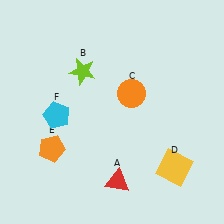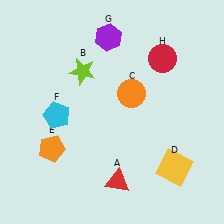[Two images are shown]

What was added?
A purple hexagon (G), a red circle (H) were added in Image 2.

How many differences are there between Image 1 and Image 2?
There are 2 differences between the two images.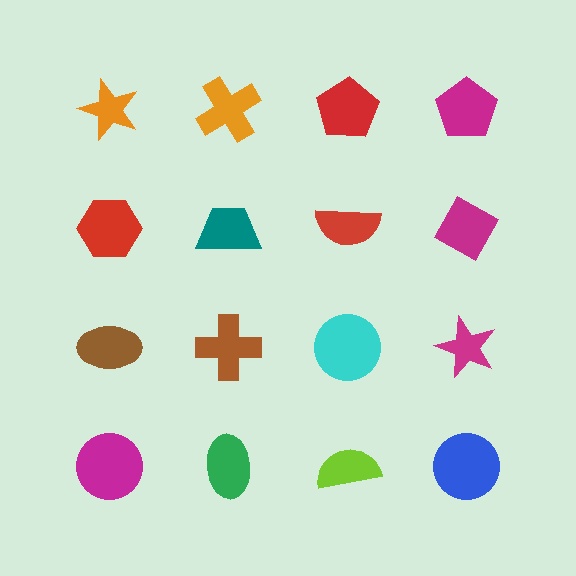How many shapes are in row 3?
4 shapes.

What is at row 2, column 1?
A red hexagon.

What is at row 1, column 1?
An orange star.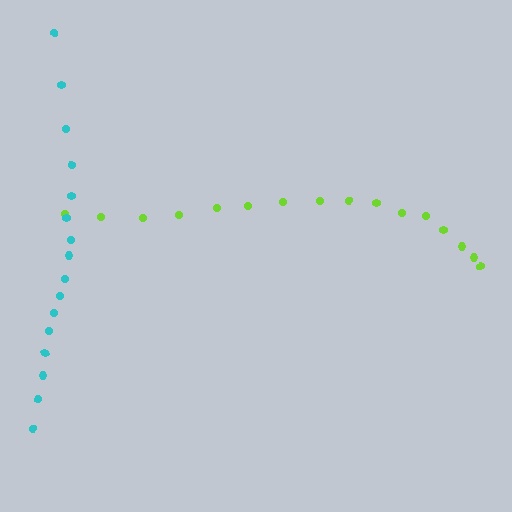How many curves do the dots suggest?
There are 2 distinct paths.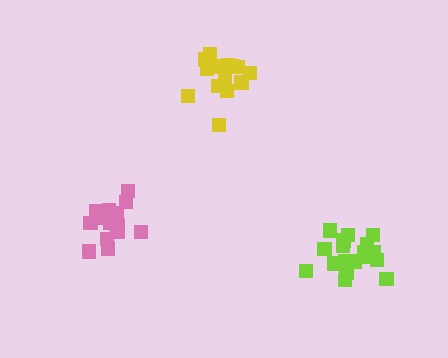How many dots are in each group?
Group 1: 15 dots, Group 2: 19 dots, Group 3: 18 dots (52 total).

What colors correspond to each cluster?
The clusters are colored: yellow, lime, pink.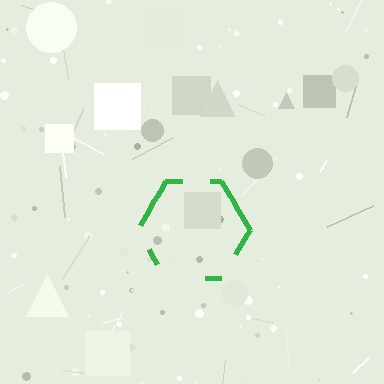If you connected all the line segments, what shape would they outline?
They would outline a hexagon.